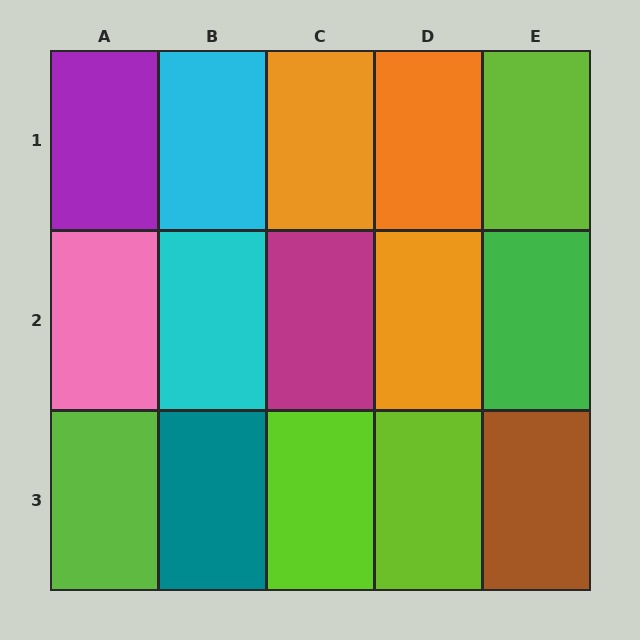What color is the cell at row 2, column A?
Pink.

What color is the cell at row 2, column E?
Green.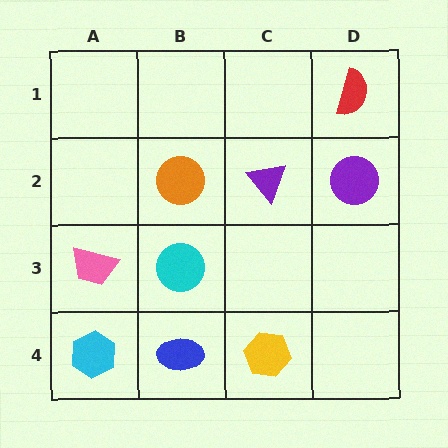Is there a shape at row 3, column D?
No, that cell is empty.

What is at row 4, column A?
A cyan hexagon.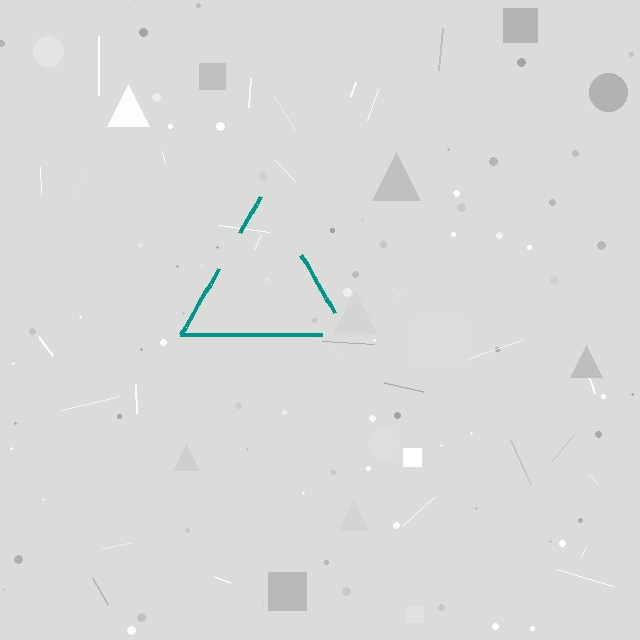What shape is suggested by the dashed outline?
The dashed outline suggests a triangle.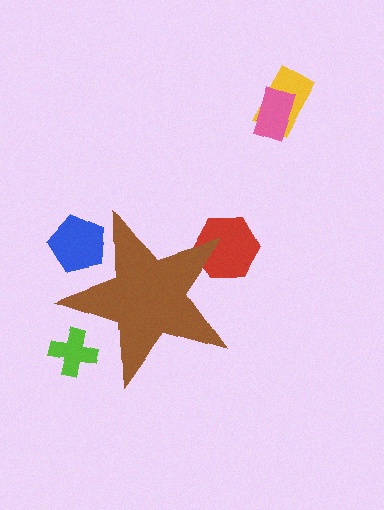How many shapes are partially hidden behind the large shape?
3 shapes are partially hidden.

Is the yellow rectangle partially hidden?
No, the yellow rectangle is fully visible.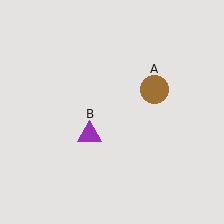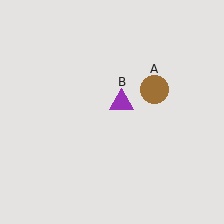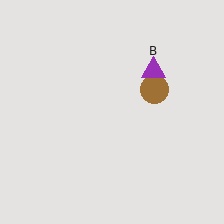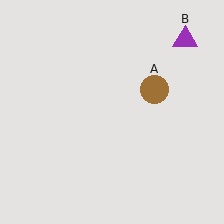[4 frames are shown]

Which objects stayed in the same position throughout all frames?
Brown circle (object A) remained stationary.